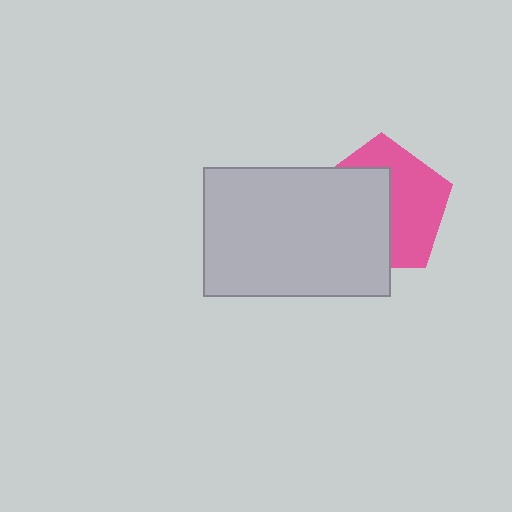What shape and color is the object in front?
The object in front is a light gray rectangle.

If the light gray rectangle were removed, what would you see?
You would see the complete pink pentagon.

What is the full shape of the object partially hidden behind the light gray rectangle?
The partially hidden object is a pink pentagon.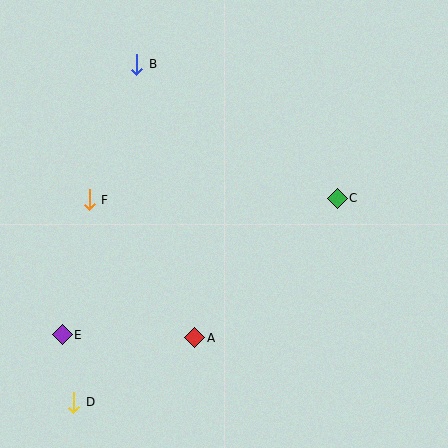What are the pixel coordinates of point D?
Point D is at (74, 402).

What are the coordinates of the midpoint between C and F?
The midpoint between C and F is at (213, 199).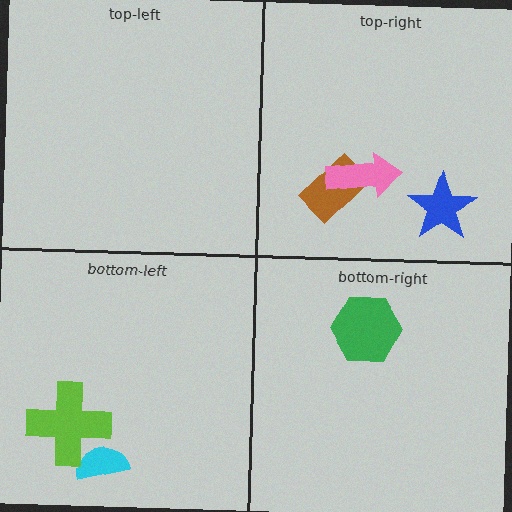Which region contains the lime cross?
The bottom-left region.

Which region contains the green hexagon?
The bottom-right region.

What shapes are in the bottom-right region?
The green hexagon.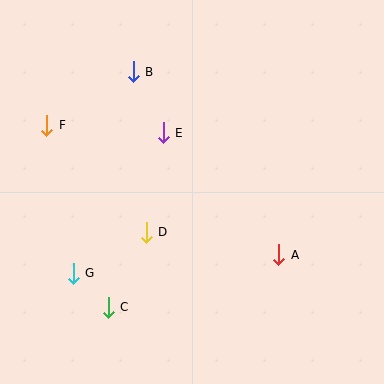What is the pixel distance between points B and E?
The distance between B and E is 68 pixels.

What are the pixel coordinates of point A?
Point A is at (279, 255).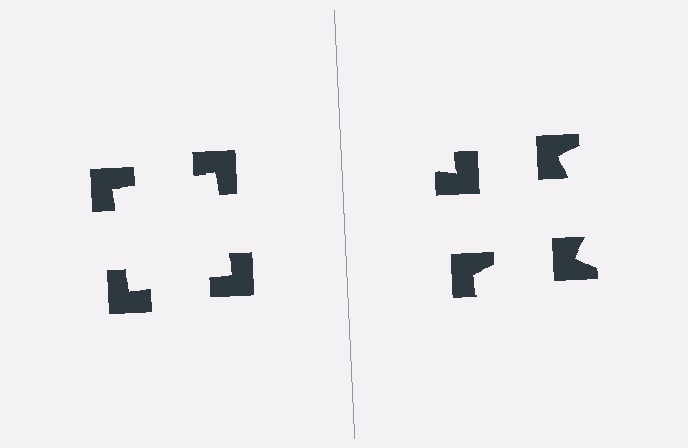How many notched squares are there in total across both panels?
8 — 4 on each side.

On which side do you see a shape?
An illusory square appears on the left side. On the right side the wedge cuts are rotated, so no coherent shape forms.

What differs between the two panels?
The notched squares are positioned identically on both sides; only the wedge orientations differ. On the left they align to a square; on the right they are misaligned.